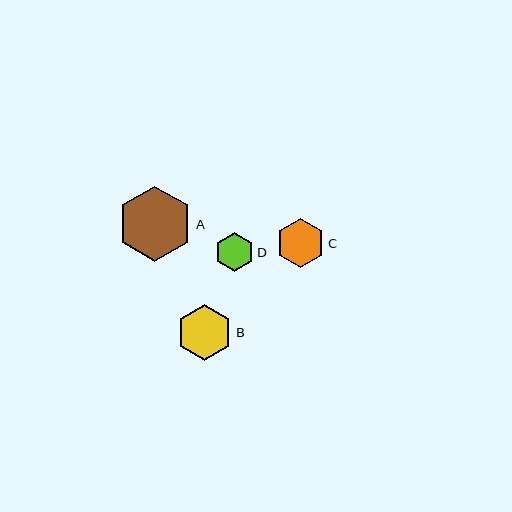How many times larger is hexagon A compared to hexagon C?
Hexagon A is approximately 1.6 times the size of hexagon C.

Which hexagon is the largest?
Hexagon A is the largest with a size of approximately 76 pixels.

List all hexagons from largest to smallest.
From largest to smallest: A, B, C, D.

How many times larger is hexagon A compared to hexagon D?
Hexagon A is approximately 2.0 times the size of hexagon D.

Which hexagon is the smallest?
Hexagon D is the smallest with a size of approximately 38 pixels.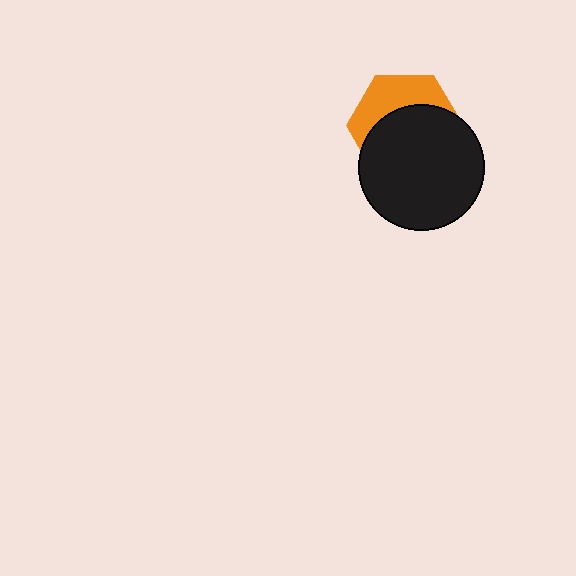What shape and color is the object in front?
The object in front is a black circle.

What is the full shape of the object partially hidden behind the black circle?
The partially hidden object is an orange hexagon.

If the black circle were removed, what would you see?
You would see the complete orange hexagon.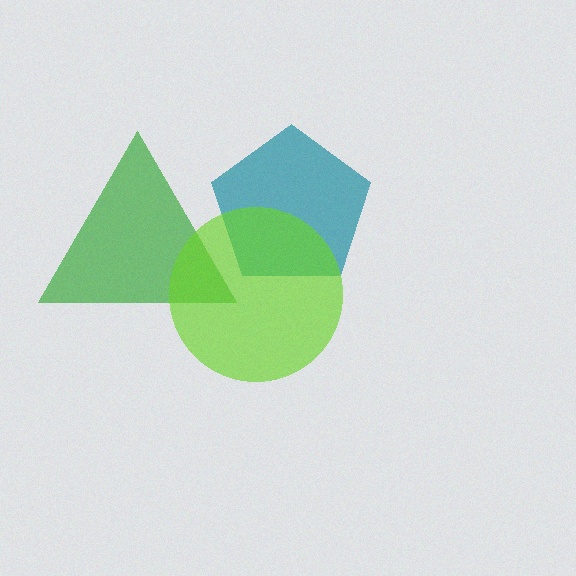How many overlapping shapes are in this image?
There are 3 overlapping shapes in the image.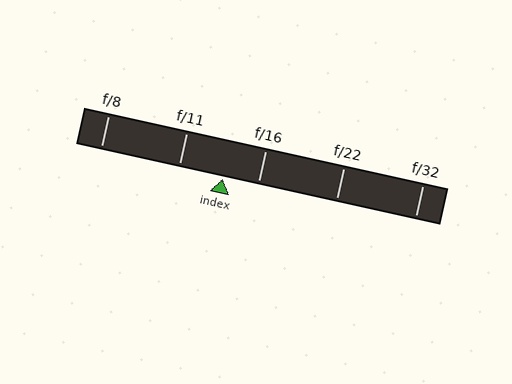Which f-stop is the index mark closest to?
The index mark is closest to f/16.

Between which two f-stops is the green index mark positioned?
The index mark is between f/11 and f/16.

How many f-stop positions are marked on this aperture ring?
There are 5 f-stop positions marked.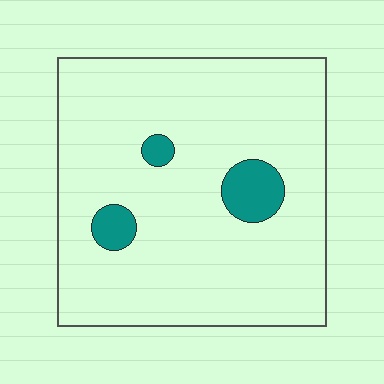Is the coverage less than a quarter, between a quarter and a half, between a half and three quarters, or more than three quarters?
Less than a quarter.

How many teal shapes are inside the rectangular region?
3.